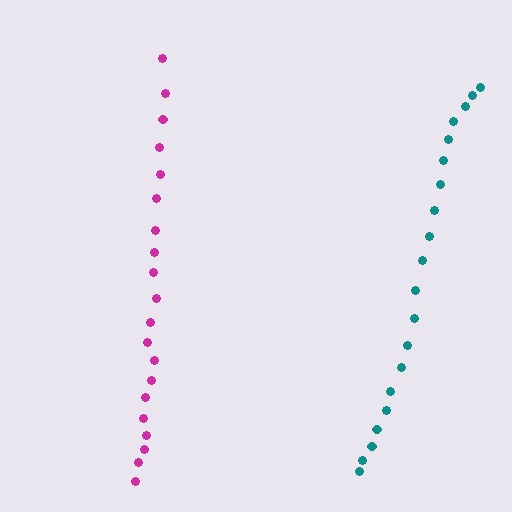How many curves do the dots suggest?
There are 2 distinct paths.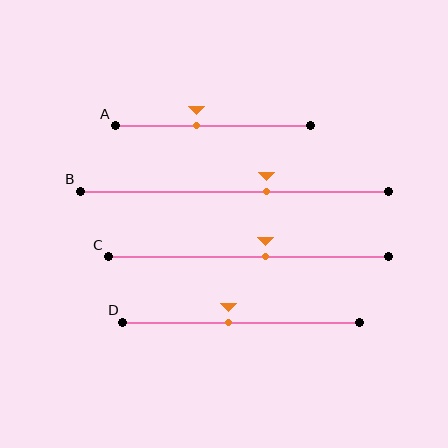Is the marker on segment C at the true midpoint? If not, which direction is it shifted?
No, the marker on segment C is shifted to the right by about 6% of the segment length.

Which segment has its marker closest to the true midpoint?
Segment D has its marker closest to the true midpoint.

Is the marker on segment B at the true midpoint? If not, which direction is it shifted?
No, the marker on segment B is shifted to the right by about 11% of the segment length.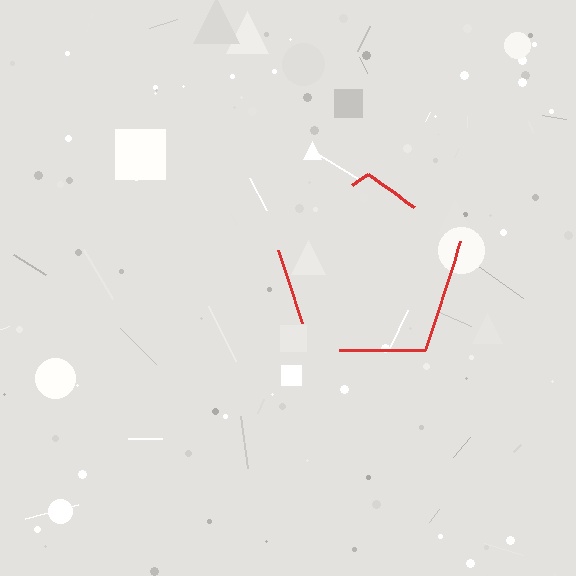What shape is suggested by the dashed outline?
The dashed outline suggests a pentagon.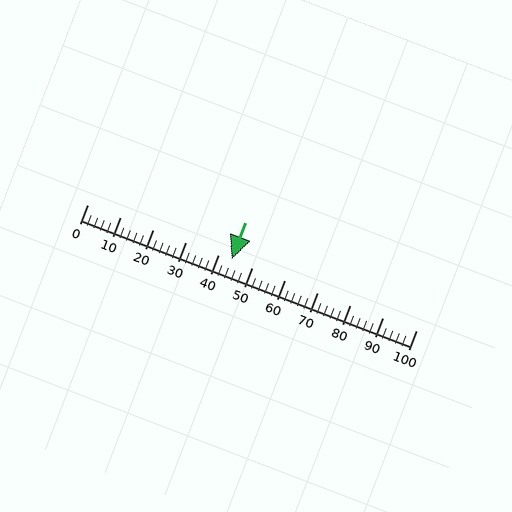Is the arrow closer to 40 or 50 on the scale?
The arrow is closer to 40.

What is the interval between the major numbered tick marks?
The major tick marks are spaced 10 units apart.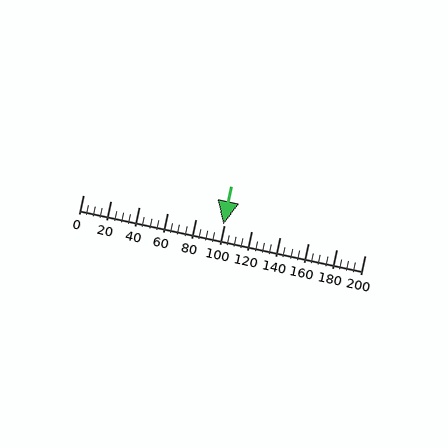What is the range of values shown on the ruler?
The ruler shows values from 0 to 200.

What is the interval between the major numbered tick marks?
The major tick marks are spaced 20 units apart.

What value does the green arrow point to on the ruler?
The green arrow points to approximately 100.